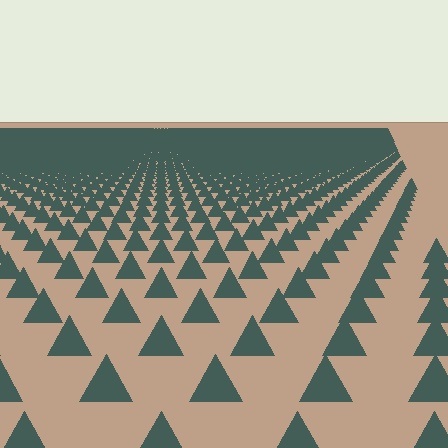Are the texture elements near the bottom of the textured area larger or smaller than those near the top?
Larger. Near the bottom, elements are closer to the viewer and appear at a bigger on-screen size.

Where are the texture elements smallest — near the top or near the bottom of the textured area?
Near the top.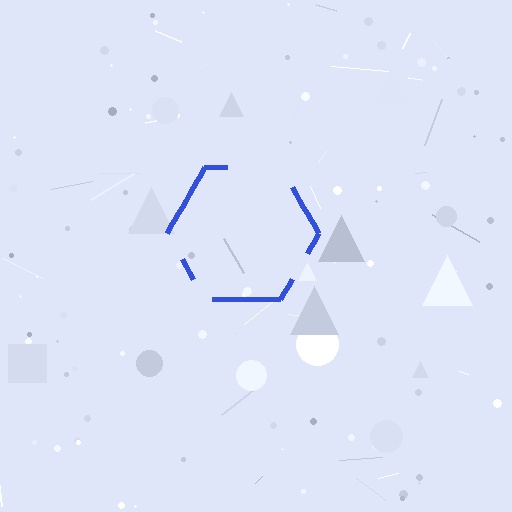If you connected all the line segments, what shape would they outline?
They would outline a hexagon.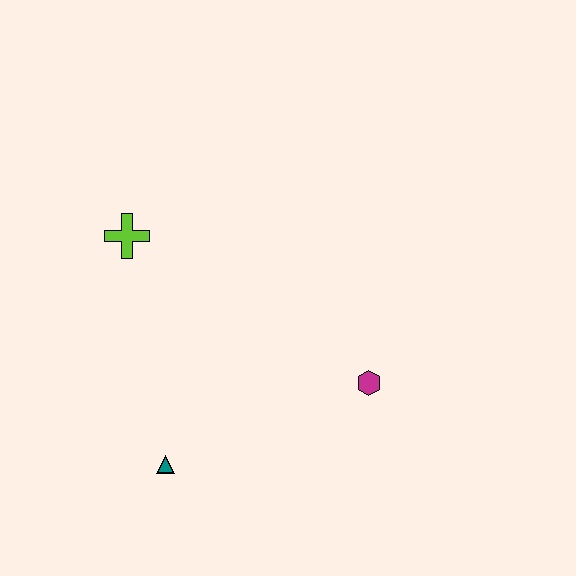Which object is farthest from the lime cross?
The magenta hexagon is farthest from the lime cross.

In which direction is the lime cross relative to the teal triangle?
The lime cross is above the teal triangle.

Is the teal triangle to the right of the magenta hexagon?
No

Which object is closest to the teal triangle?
The magenta hexagon is closest to the teal triangle.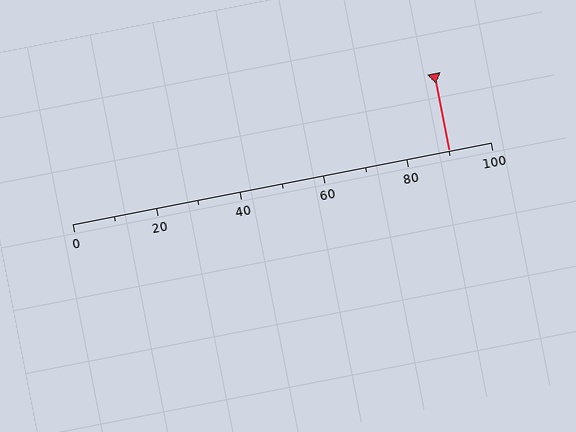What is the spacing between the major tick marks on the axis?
The major ticks are spaced 20 apart.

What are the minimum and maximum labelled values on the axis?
The axis runs from 0 to 100.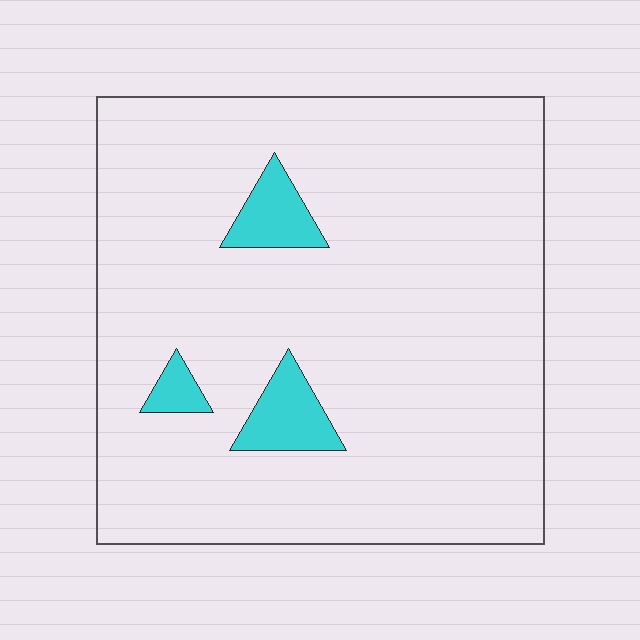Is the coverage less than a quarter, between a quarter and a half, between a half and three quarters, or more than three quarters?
Less than a quarter.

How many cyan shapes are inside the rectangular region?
3.